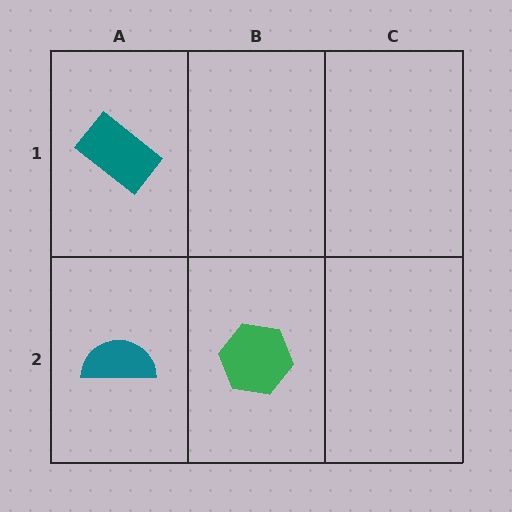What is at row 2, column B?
A green hexagon.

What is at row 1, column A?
A teal rectangle.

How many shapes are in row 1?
1 shape.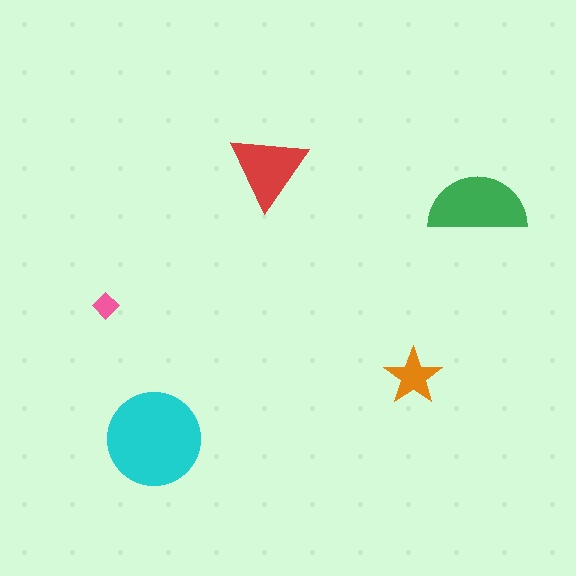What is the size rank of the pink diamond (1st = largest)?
5th.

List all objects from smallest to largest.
The pink diamond, the orange star, the red triangle, the green semicircle, the cyan circle.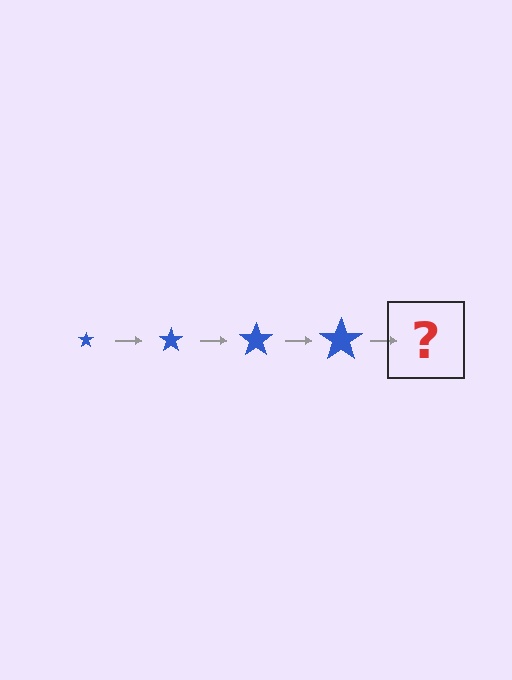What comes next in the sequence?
The next element should be a blue star, larger than the previous one.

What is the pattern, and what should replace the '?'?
The pattern is that the star gets progressively larger each step. The '?' should be a blue star, larger than the previous one.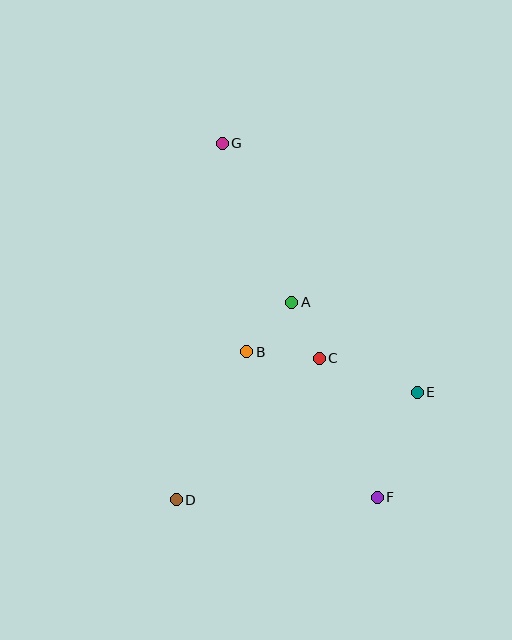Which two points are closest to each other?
Points A and C are closest to each other.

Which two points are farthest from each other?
Points F and G are farthest from each other.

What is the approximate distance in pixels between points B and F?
The distance between B and F is approximately 196 pixels.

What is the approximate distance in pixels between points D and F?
The distance between D and F is approximately 201 pixels.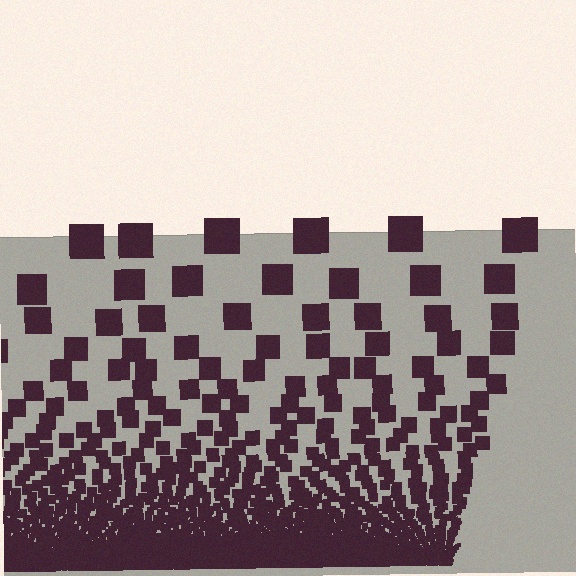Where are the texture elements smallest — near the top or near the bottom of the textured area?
Near the bottom.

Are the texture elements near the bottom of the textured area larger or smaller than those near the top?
Smaller. The gradient is inverted — elements near the bottom are smaller and denser.